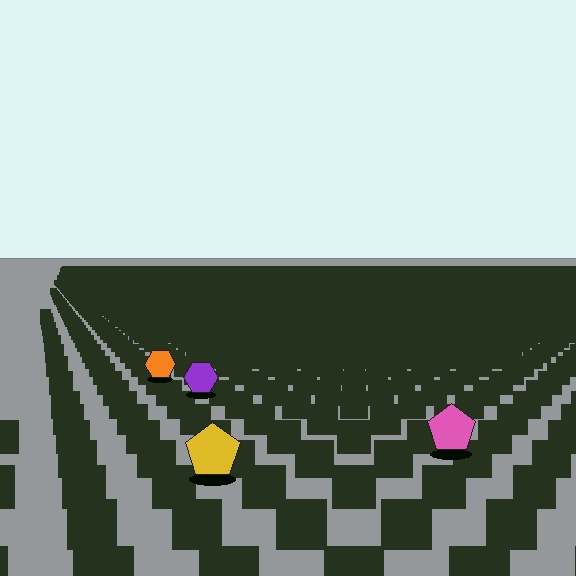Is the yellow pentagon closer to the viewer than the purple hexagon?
Yes. The yellow pentagon is closer — you can tell from the texture gradient: the ground texture is coarser near it.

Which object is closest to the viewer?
The yellow pentagon is closest. The texture marks near it are larger and more spread out.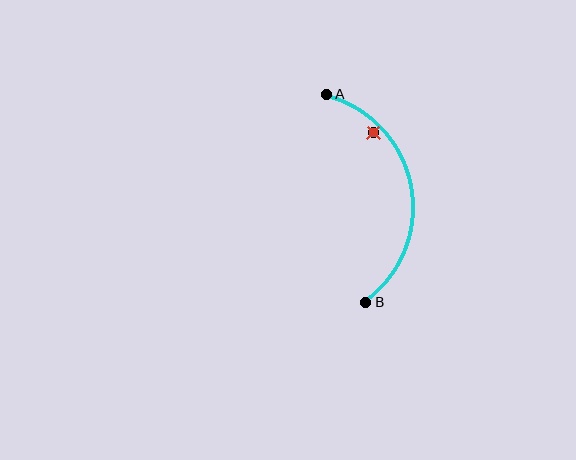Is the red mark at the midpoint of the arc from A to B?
No — the red mark does not lie on the arc at all. It sits slightly inside the curve.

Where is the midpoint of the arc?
The arc midpoint is the point on the curve farthest from the straight line joining A and B. It sits to the right of that line.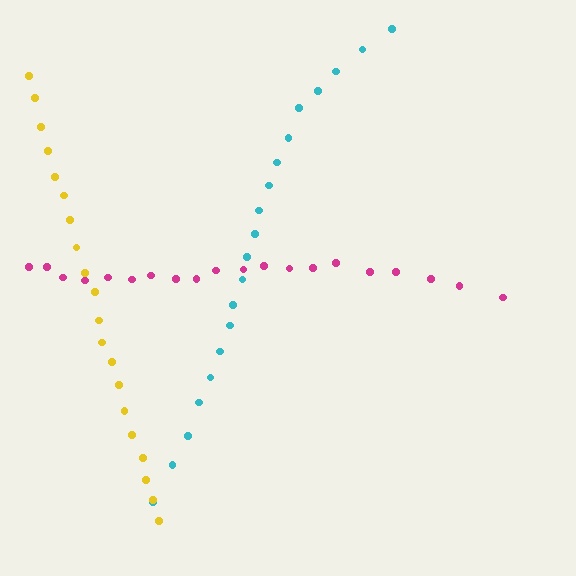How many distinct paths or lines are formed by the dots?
There are 3 distinct paths.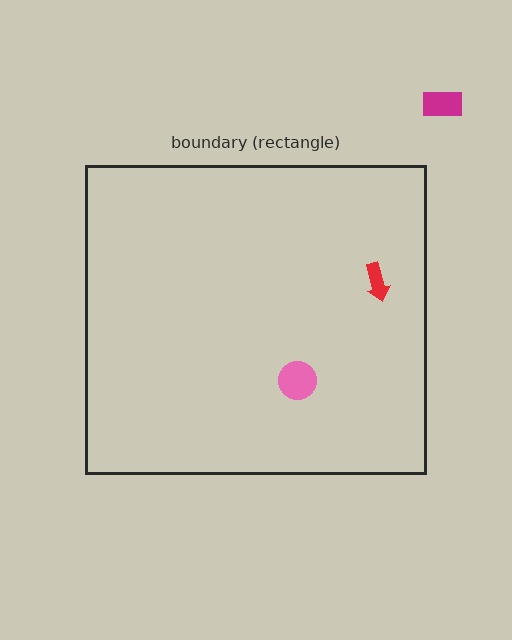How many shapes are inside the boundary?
2 inside, 1 outside.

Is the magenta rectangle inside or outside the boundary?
Outside.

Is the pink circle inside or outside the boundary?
Inside.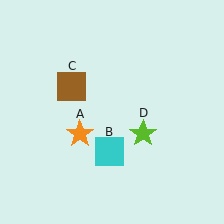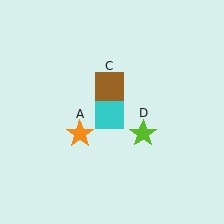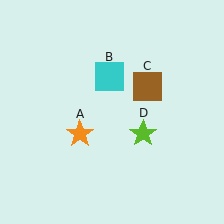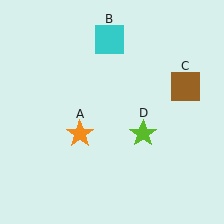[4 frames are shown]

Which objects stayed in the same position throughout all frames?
Orange star (object A) and lime star (object D) remained stationary.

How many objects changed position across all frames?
2 objects changed position: cyan square (object B), brown square (object C).